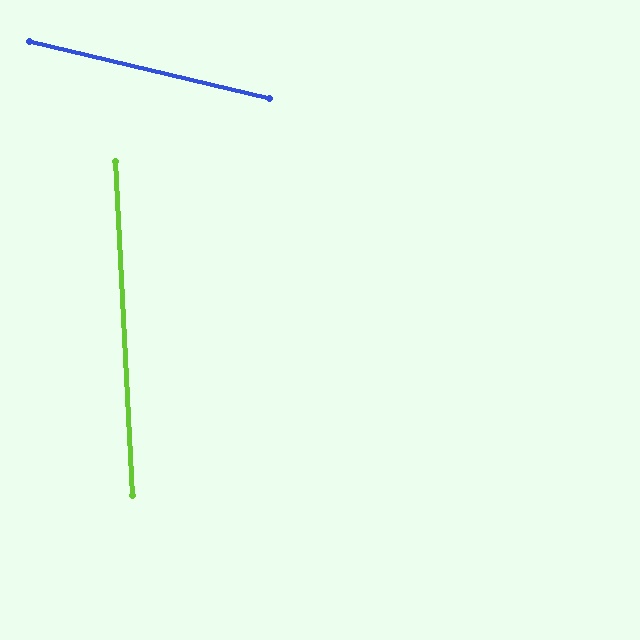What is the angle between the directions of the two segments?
Approximately 74 degrees.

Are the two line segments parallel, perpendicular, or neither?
Neither parallel nor perpendicular — they differ by about 74°.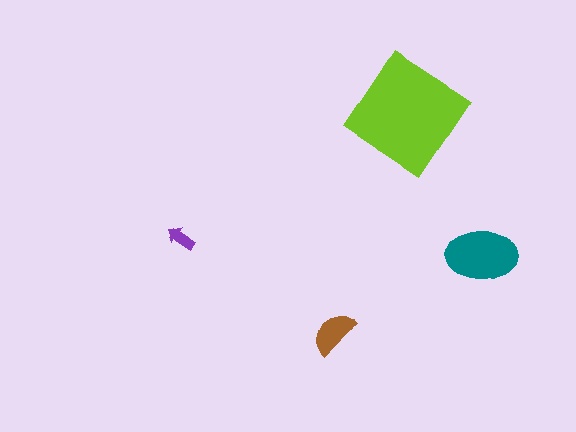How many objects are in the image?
There are 4 objects in the image.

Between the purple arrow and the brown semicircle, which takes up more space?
The brown semicircle.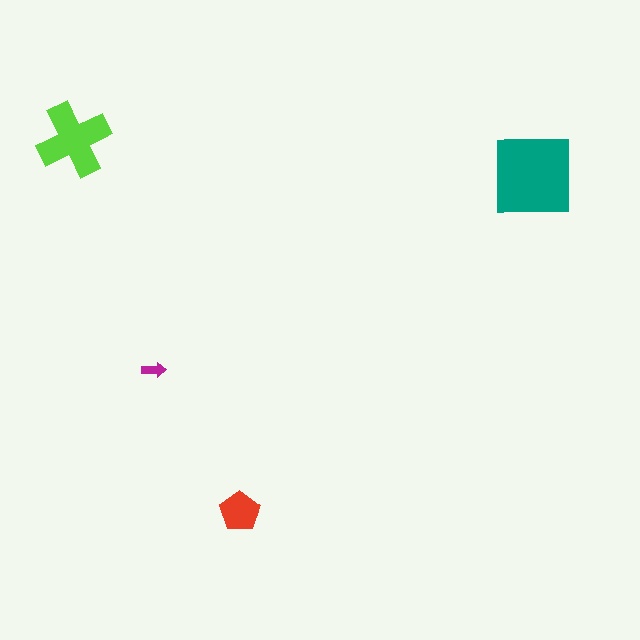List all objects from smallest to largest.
The magenta arrow, the red pentagon, the lime cross, the teal square.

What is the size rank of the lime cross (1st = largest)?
2nd.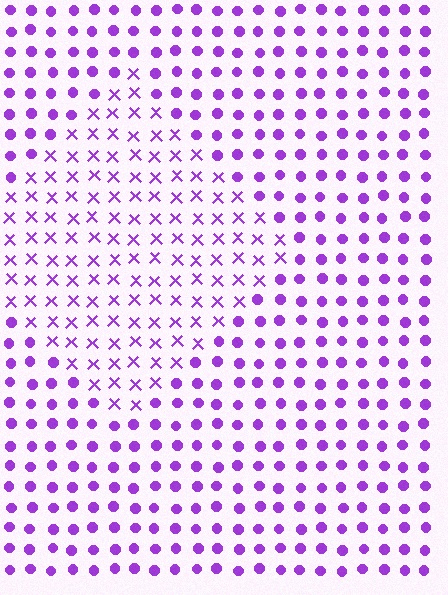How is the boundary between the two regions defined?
The boundary is defined by a change in element shape: X marks inside vs. circles outside. All elements share the same color and spacing.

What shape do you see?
I see a diamond.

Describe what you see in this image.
The image is filled with small purple elements arranged in a uniform grid. A diamond-shaped region contains X marks, while the surrounding area contains circles. The boundary is defined purely by the change in element shape.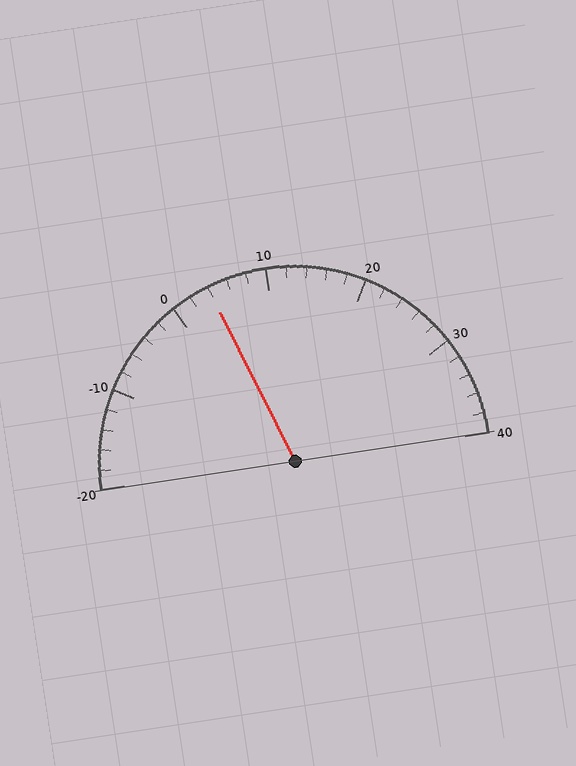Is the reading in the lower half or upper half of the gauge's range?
The reading is in the lower half of the range (-20 to 40).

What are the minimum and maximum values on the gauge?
The gauge ranges from -20 to 40.